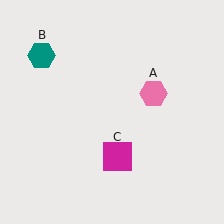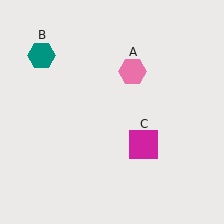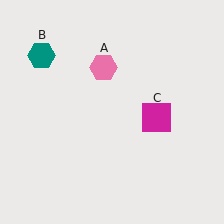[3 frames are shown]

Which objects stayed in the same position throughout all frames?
Teal hexagon (object B) remained stationary.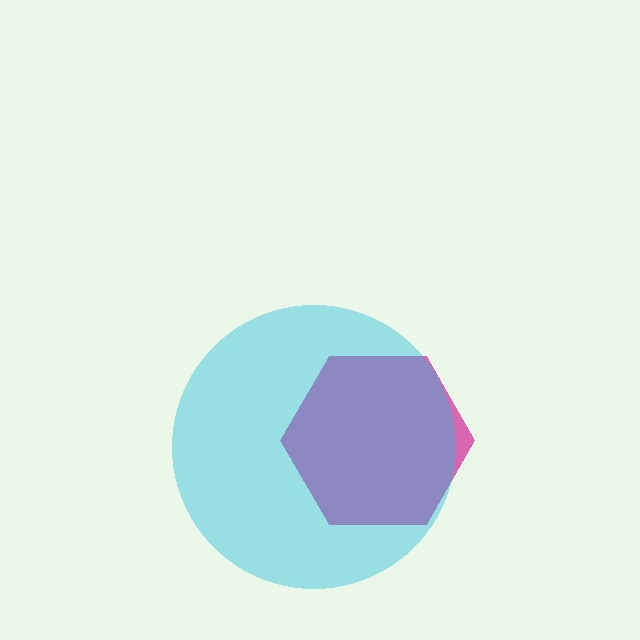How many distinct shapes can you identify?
There are 2 distinct shapes: a magenta hexagon, a cyan circle.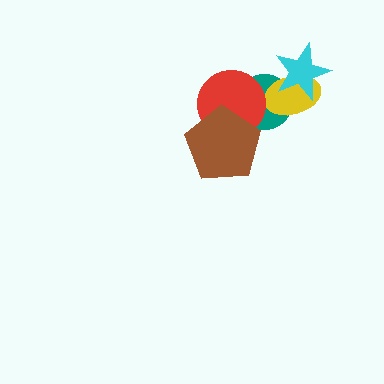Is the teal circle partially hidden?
Yes, it is partially covered by another shape.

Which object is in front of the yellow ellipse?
The cyan star is in front of the yellow ellipse.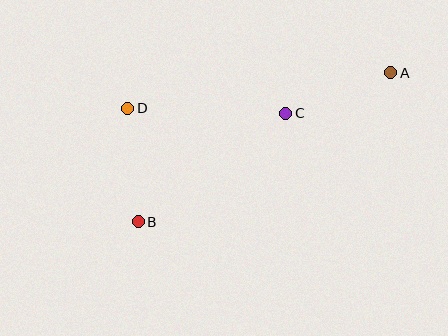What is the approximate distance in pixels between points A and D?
The distance between A and D is approximately 265 pixels.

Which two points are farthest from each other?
Points A and B are farthest from each other.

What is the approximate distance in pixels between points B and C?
The distance between B and C is approximately 183 pixels.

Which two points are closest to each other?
Points A and C are closest to each other.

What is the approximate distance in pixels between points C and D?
The distance between C and D is approximately 158 pixels.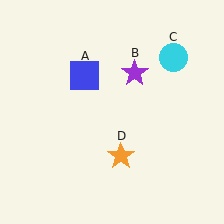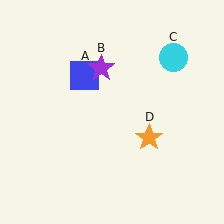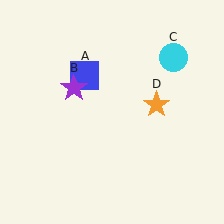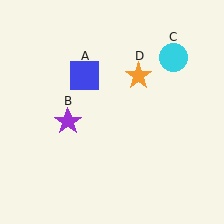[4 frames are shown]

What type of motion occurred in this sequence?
The purple star (object B), orange star (object D) rotated counterclockwise around the center of the scene.